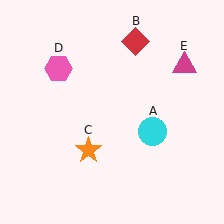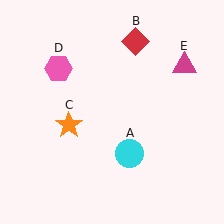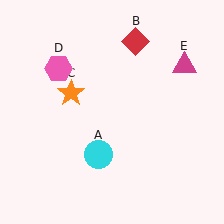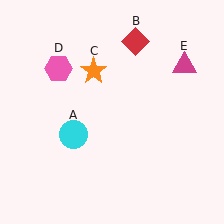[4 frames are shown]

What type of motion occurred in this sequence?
The cyan circle (object A), orange star (object C) rotated clockwise around the center of the scene.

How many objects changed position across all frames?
2 objects changed position: cyan circle (object A), orange star (object C).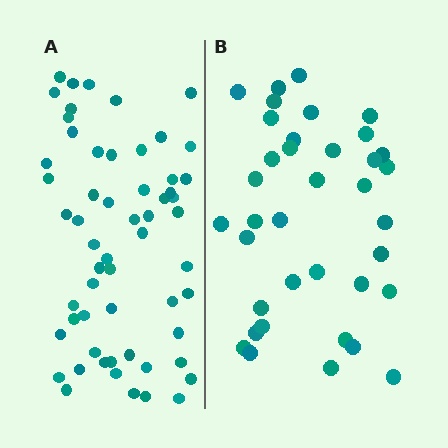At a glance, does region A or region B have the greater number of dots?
Region A (the left region) has more dots.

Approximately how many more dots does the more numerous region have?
Region A has approximately 20 more dots than region B.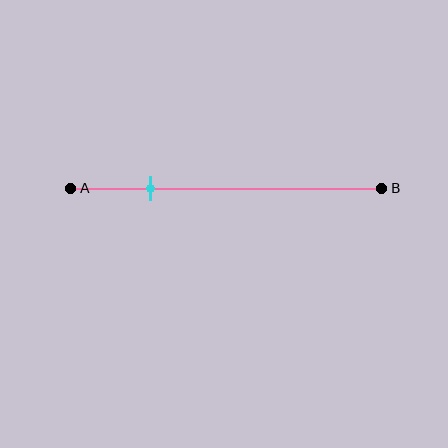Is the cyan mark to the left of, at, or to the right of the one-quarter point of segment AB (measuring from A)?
The cyan mark is approximately at the one-quarter point of segment AB.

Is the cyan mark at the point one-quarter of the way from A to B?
Yes, the mark is approximately at the one-quarter point.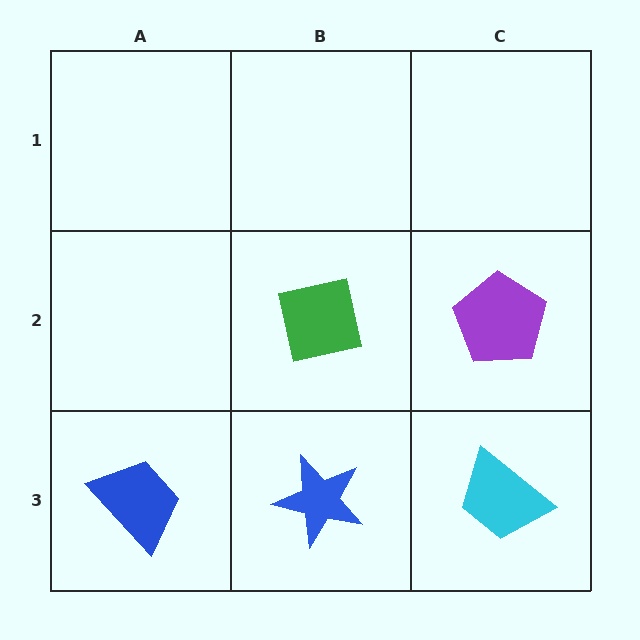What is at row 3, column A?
A blue trapezoid.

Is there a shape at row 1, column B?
No, that cell is empty.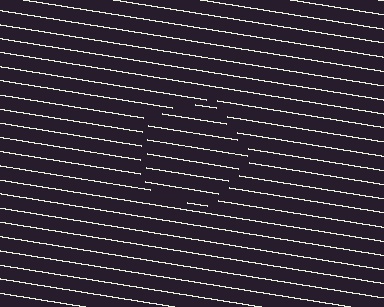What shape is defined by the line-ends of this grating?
An illusory pentagon. The interior of the shape contains the same grating, shifted by half a period — the contour is defined by the phase discontinuity where line-ends from the inner and outer gratings abut.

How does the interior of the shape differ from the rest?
The interior of the shape contains the same grating, shifted by half a period — the contour is defined by the phase discontinuity where line-ends from the inner and outer gratings abut.